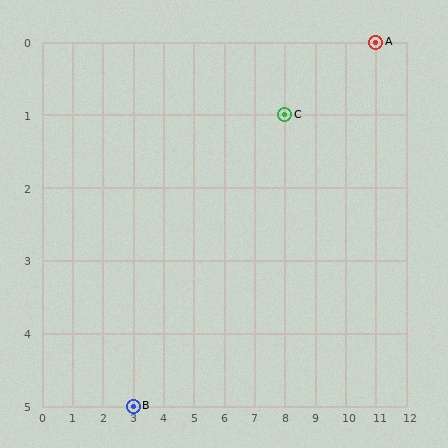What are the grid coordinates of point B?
Point B is at grid coordinates (3, 5).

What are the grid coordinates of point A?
Point A is at grid coordinates (11, 0).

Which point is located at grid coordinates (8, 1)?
Point C is at (8, 1).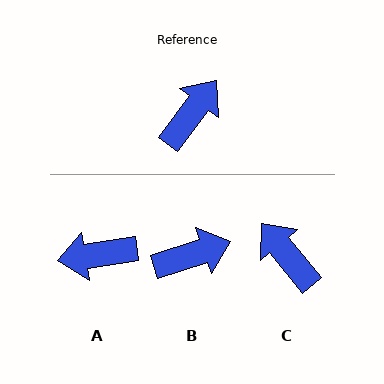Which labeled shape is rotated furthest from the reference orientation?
A, about 136 degrees away.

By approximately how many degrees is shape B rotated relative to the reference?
Approximately 35 degrees clockwise.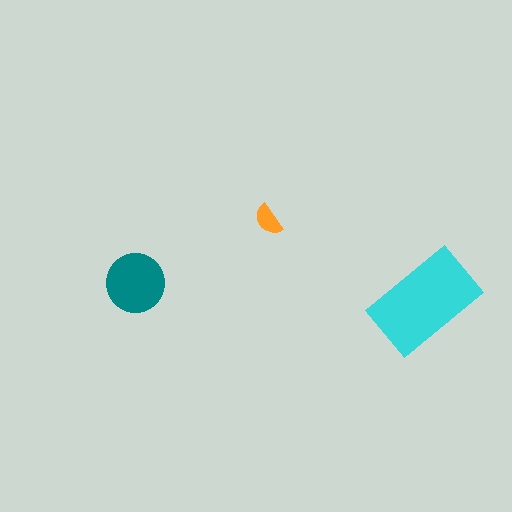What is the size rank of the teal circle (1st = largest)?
2nd.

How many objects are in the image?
There are 3 objects in the image.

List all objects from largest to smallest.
The cyan rectangle, the teal circle, the orange semicircle.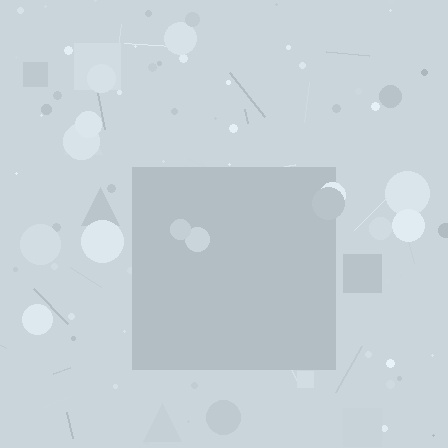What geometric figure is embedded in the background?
A square is embedded in the background.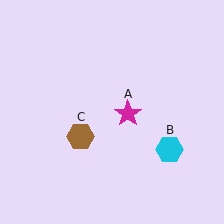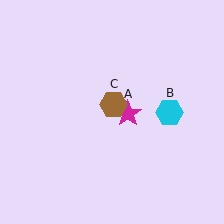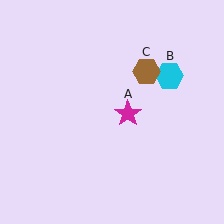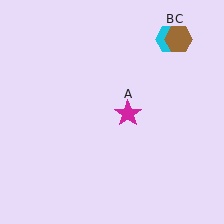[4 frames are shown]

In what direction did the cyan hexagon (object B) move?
The cyan hexagon (object B) moved up.